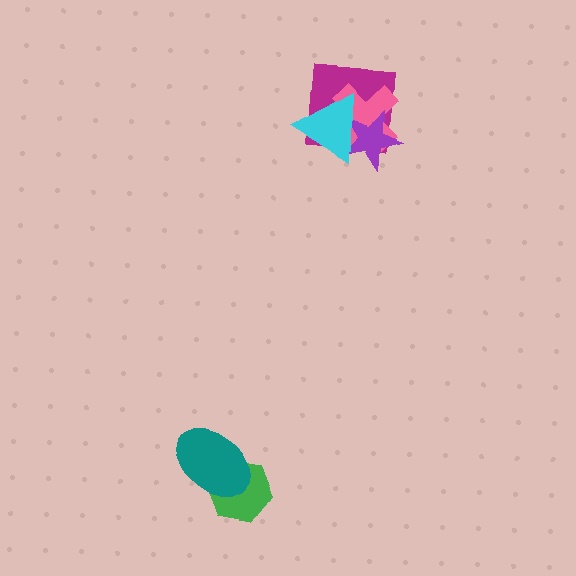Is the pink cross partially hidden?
Yes, it is partially covered by another shape.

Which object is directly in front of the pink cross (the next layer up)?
The purple star is directly in front of the pink cross.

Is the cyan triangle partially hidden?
No, no other shape covers it.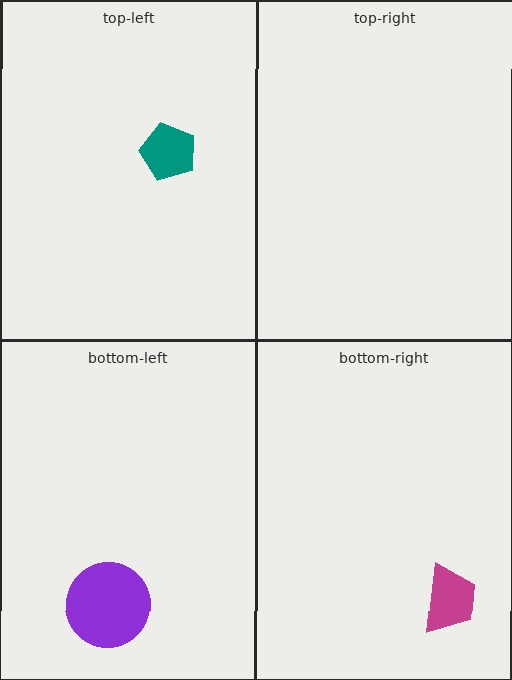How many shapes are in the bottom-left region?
1.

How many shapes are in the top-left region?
1.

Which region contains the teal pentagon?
The top-left region.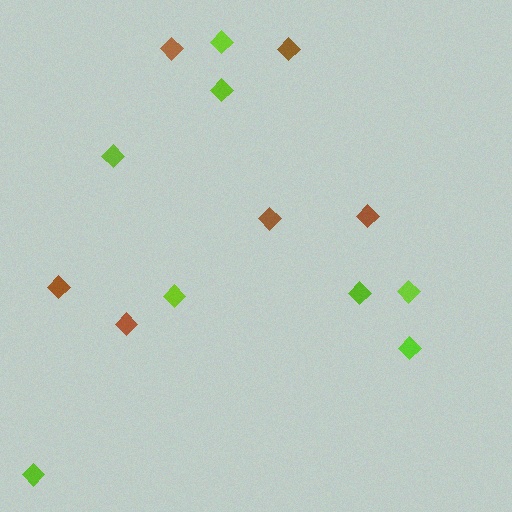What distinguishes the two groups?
There are 2 groups: one group of brown diamonds (6) and one group of lime diamonds (8).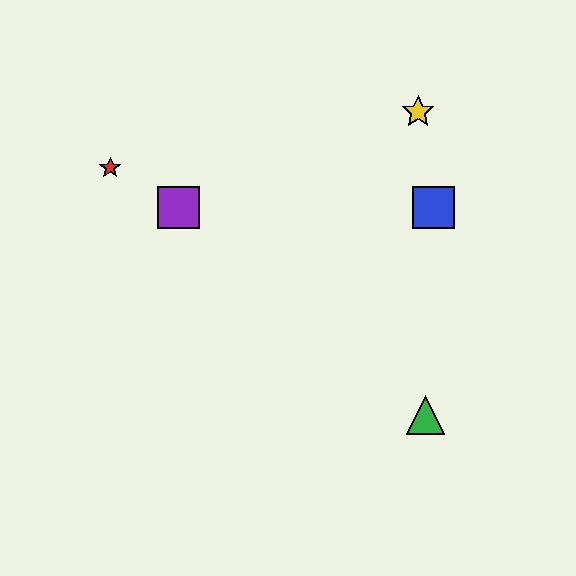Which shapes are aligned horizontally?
The blue square, the purple square are aligned horizontally.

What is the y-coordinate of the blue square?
The blue square is at y≈208.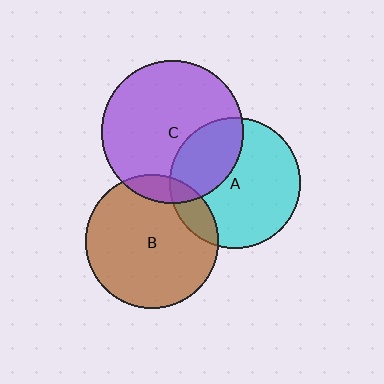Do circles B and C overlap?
Yes.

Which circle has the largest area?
Circle C (purple).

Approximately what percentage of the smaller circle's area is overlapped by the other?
Approximately 10%.